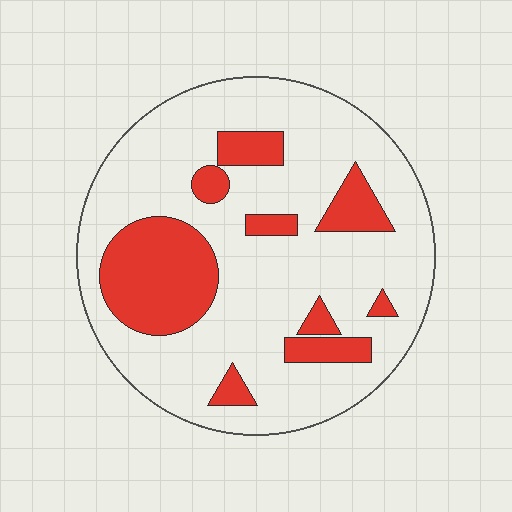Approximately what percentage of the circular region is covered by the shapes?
Approximately 25%.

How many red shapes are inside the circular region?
9.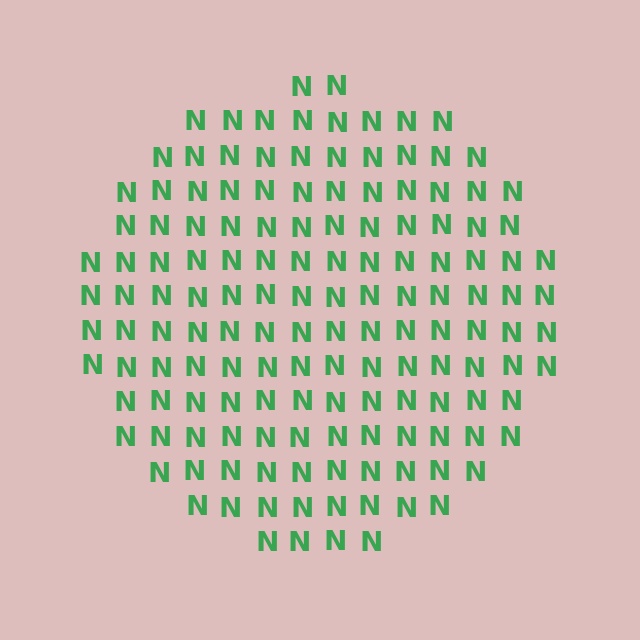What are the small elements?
The small elements are letter N's.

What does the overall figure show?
The overall figure shows a circle.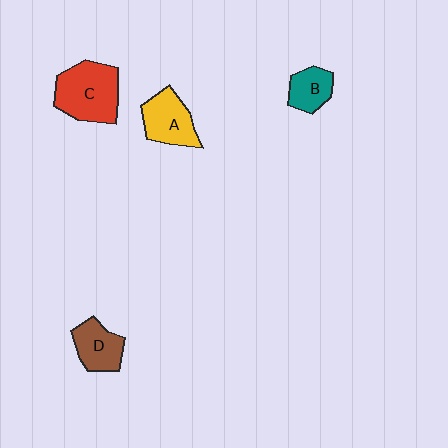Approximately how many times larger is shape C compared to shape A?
Approximately 1.4 times.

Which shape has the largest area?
Shape C (red).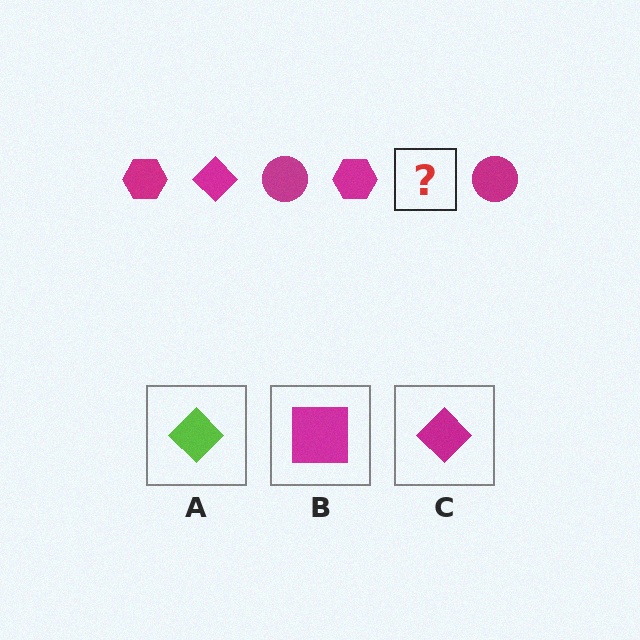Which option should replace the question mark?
Option C.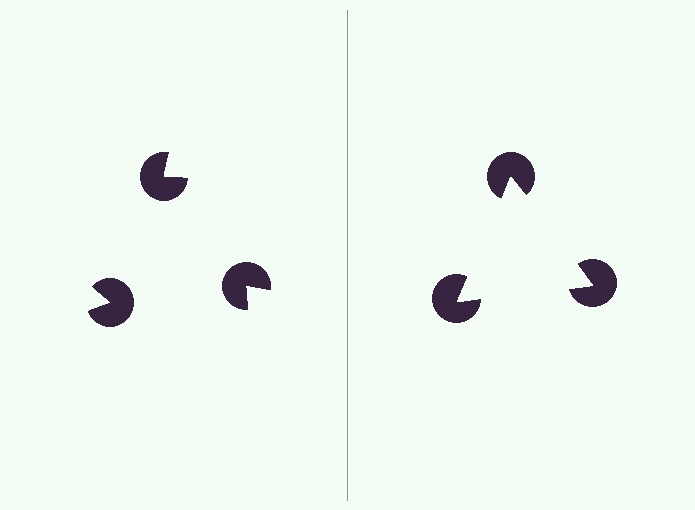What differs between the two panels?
The pac-man discs are positioned identically on both sides; only the wedge orientations differ. On the right they align to a triangle; on the left they are misaligned.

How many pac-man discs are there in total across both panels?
6 — 3 on each side.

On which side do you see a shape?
An illusory triangle appears on the right side. On the left side the wedge cuts are rotated, so no coherent shape forms.